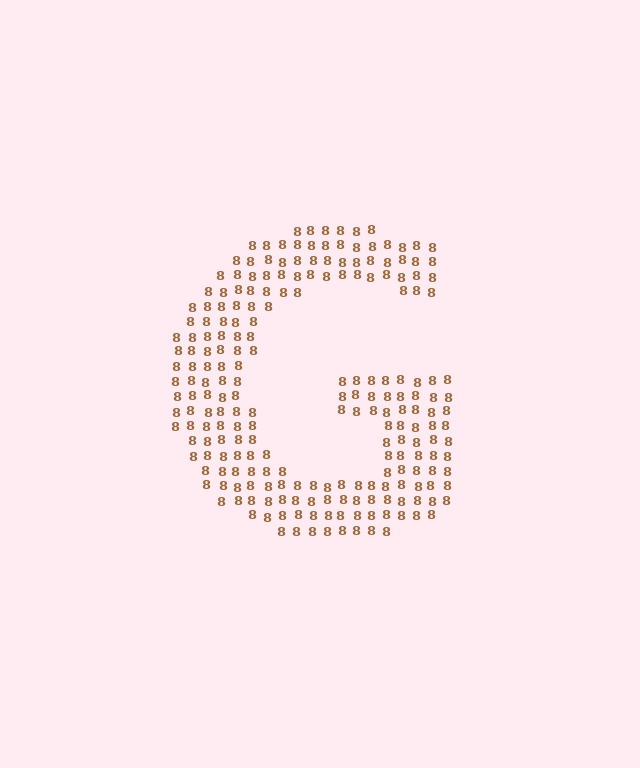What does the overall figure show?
The overall figure shows the letter G.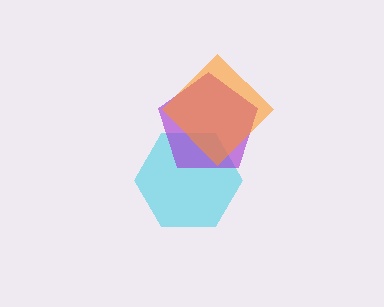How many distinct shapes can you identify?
There are 3 distinct shapes: a cyan hexagon, a purple pentagon, an orange diamond.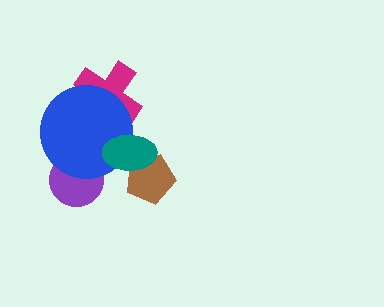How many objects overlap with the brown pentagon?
1 object overlaps with the brown pentagon.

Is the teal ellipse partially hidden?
No, no other shape covers it.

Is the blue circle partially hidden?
Yes, it is partially covered by another shape.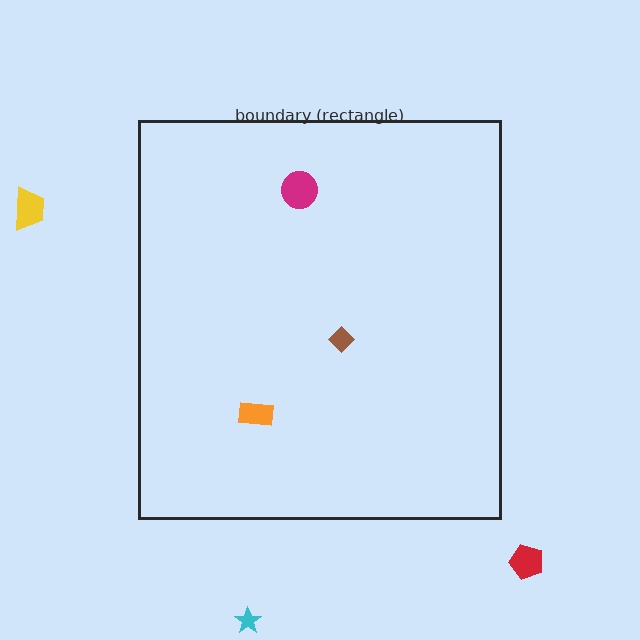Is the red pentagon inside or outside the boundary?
Outside.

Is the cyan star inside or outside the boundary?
Outside.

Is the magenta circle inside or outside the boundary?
Inside.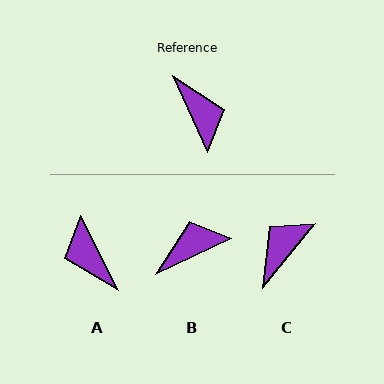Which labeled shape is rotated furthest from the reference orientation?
A, about 177 degrees away.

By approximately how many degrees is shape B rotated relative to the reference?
Approximately 91 degrees counter-clockwise.